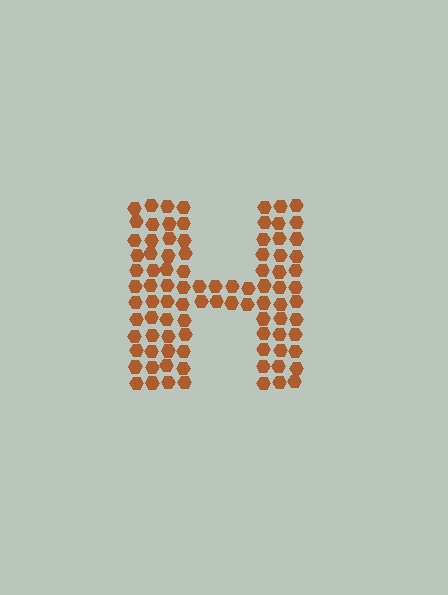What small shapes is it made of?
It is made of small hexagons.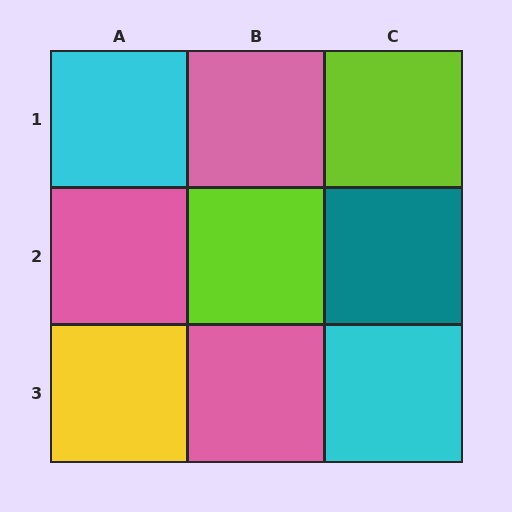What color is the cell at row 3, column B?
Pink.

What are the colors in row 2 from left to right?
Pink, lime, teal.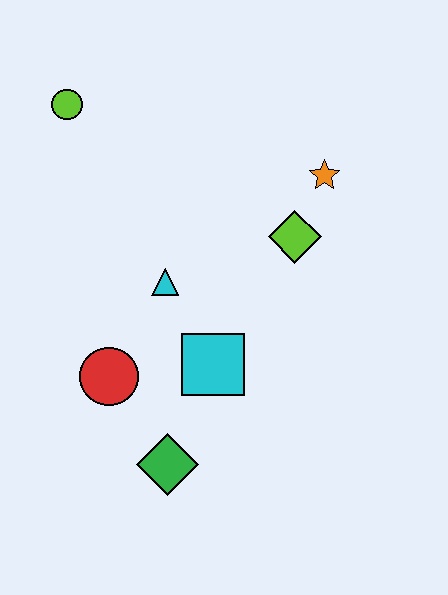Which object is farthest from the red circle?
The orange star is farthest from the red circle.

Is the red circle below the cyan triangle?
Yes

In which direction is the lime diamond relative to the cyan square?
The lime diamond is above the cyan square.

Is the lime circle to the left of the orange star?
Yes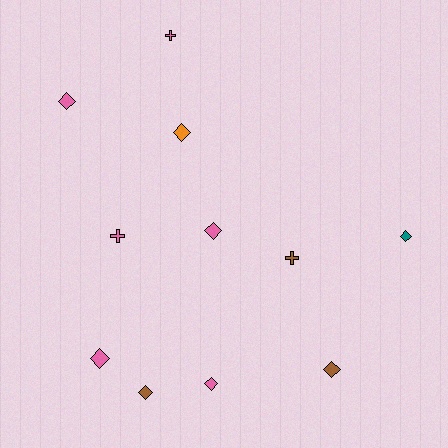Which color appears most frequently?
Pink, with 6 objects.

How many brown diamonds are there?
There are 2 brown diamonds.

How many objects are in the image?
There are 11 objects.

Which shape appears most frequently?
Diamond, with 8 objects.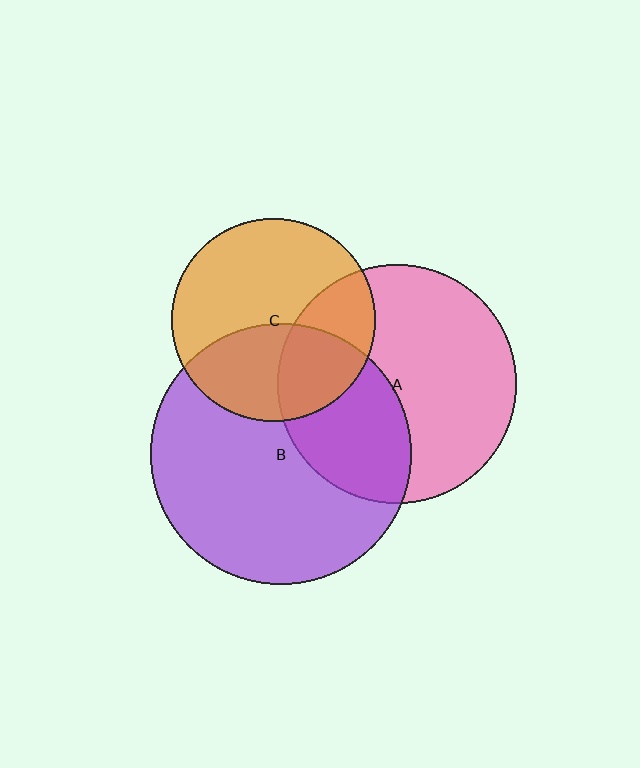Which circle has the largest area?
Circle B (purple).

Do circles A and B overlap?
Yes.